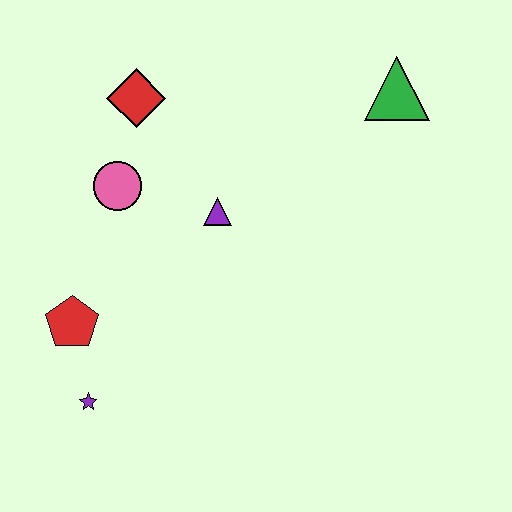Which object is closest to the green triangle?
The purple triangle is closest to the green triangle.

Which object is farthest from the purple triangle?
The purple star is farthest from the purple triangle.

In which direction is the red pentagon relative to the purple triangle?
The red pentagon is to the left of the purple triangle.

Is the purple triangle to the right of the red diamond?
Yes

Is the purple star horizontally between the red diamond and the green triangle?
No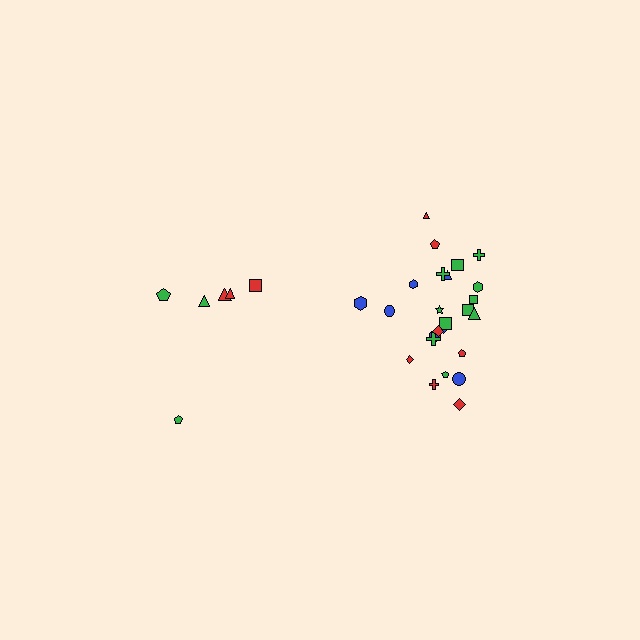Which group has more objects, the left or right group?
The right group.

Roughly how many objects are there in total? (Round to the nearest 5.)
Roughly 30 objects in total.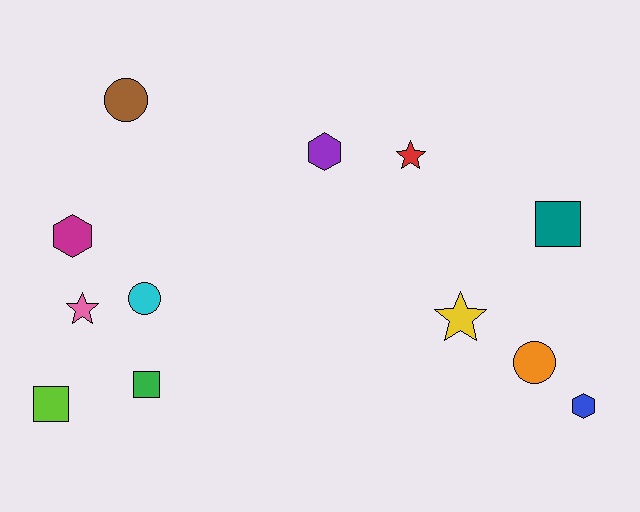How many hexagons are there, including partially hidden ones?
There are 3 hexagons.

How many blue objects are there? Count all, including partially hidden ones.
There is 1 blue object.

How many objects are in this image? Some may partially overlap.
There are 12 objects.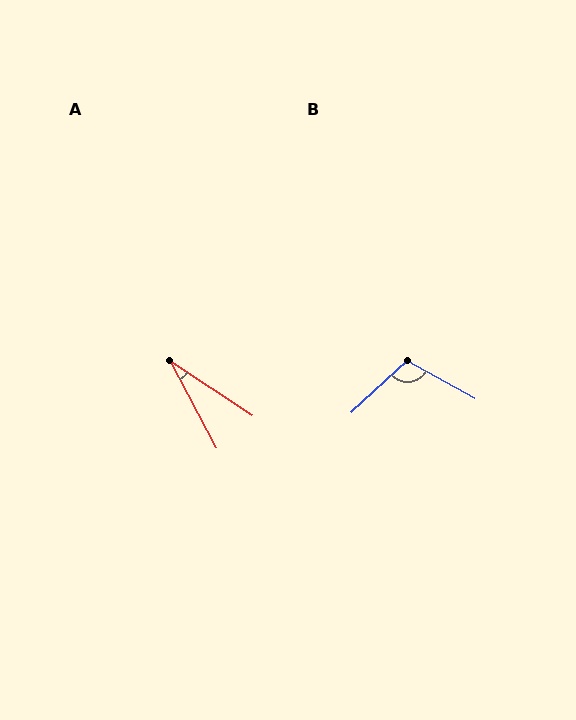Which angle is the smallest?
A, at approximately 28 degrees.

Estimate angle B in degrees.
Approximately 108 degrees.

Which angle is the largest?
B, at approximately 108 degrees.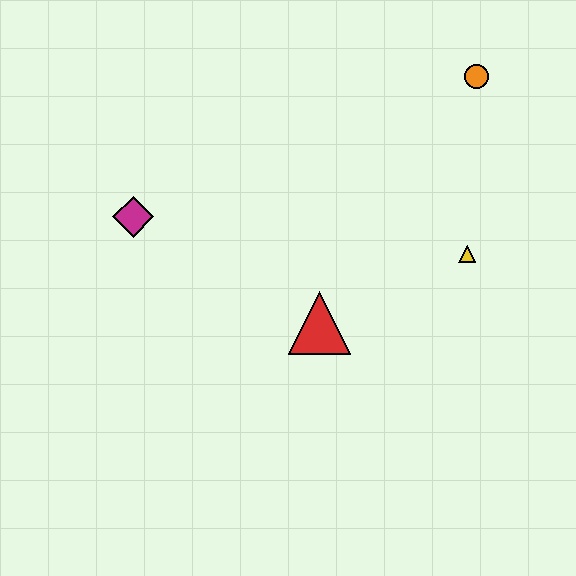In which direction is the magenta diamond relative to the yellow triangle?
The magenta diamond is to the left of the yellow triangle.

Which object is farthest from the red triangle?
The orange circle is farthest from the red triangle.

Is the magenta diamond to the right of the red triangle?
No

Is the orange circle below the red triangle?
No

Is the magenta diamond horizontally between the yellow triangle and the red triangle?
No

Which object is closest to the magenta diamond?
The red triangle is closest to the magenta diamond.